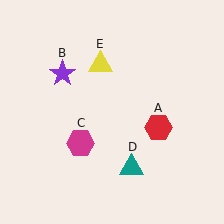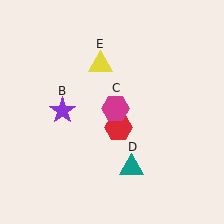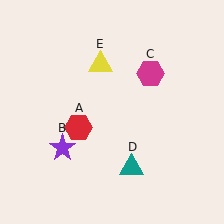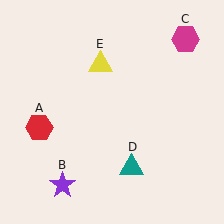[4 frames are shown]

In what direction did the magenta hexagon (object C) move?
The magenta hexagon (object C) moved up and to the right.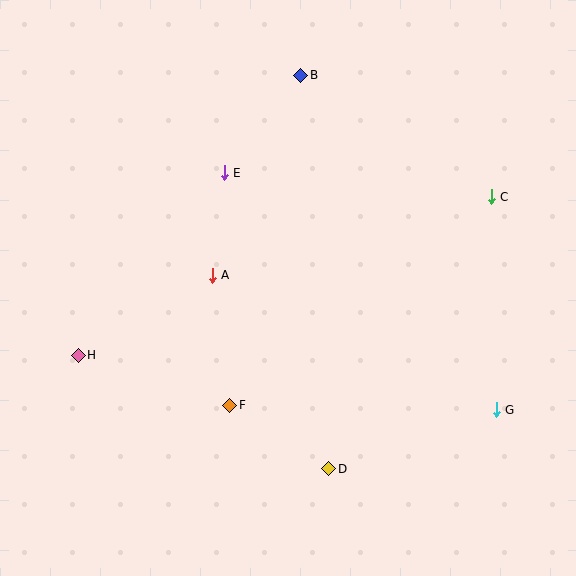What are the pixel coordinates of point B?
Point B is at (301, 75).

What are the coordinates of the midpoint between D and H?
The midpoint between D and H is at (203, 412).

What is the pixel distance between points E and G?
The distance between E and G is 360 pixels.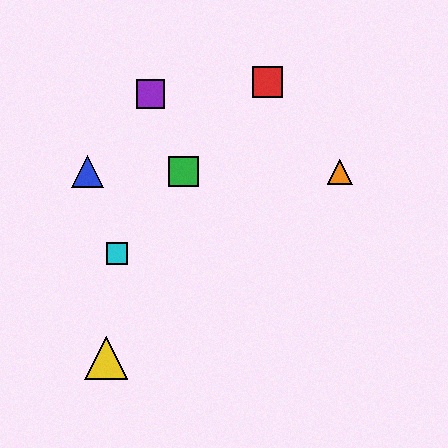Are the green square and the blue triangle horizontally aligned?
Yes, both are at y≈172.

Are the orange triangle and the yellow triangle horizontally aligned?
No, the orange triangle is at y≈172 and the yellow triangle is at y≈358.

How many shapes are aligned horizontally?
3 shapes (the blue triangle, the green square, the orange triangle) are aligned horizontally.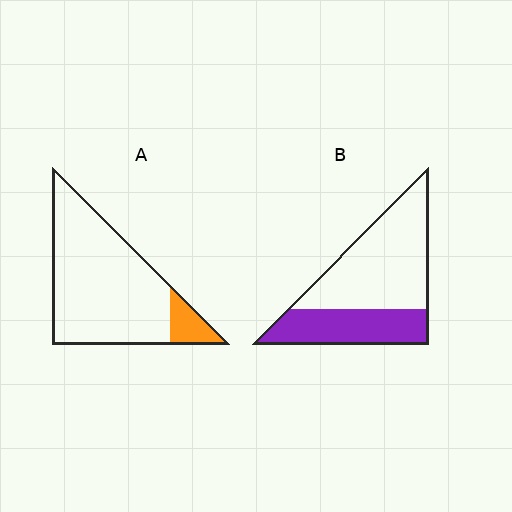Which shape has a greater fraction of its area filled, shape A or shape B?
Shape B.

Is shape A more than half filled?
No.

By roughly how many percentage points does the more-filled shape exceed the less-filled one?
By roughly 25 percentage points (B over A).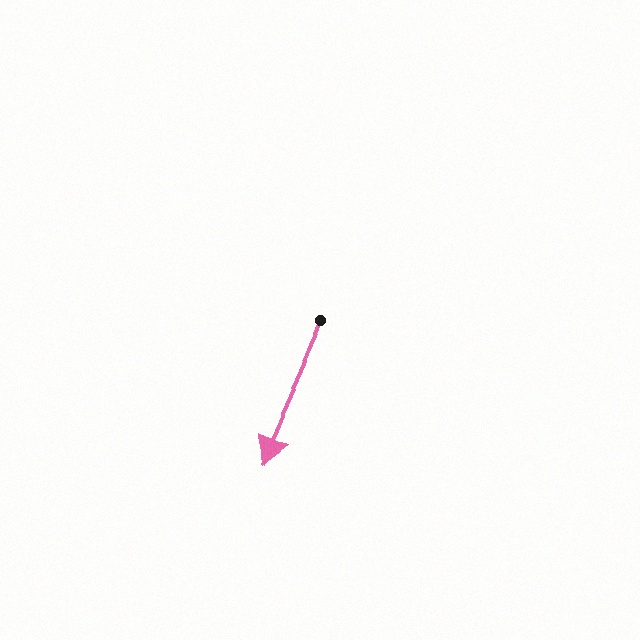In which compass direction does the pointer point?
Southwest.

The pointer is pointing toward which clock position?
Roughly 7 o'clock.